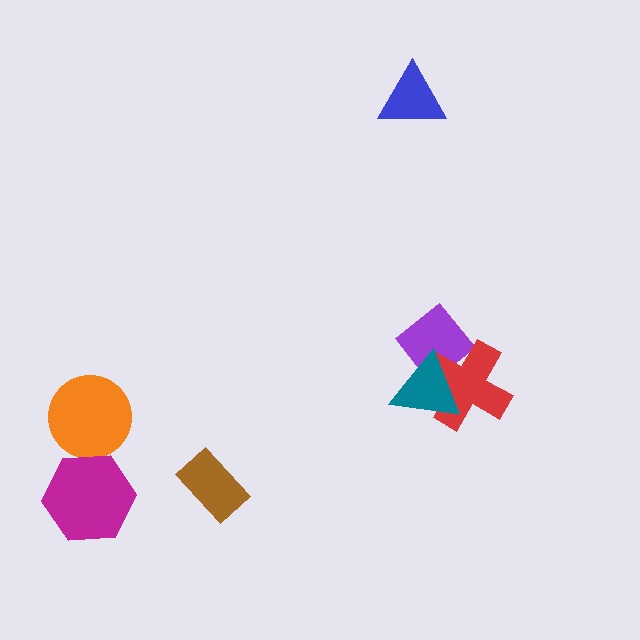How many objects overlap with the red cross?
2 objects overlap with the red cross.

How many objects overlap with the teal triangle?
2 objects overlap with the teal triangle.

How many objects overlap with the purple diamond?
2 objects overlap with the purple diamond.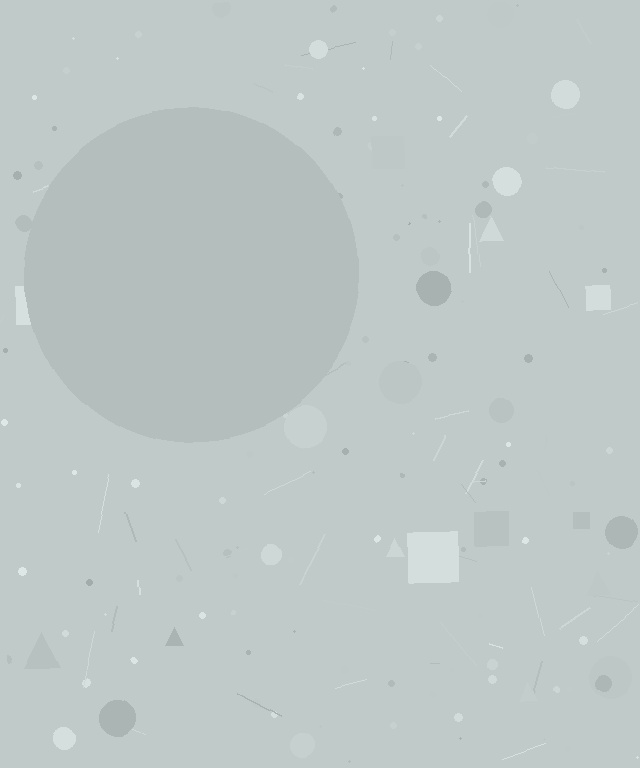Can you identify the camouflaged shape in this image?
The camouflaged shape is a circle.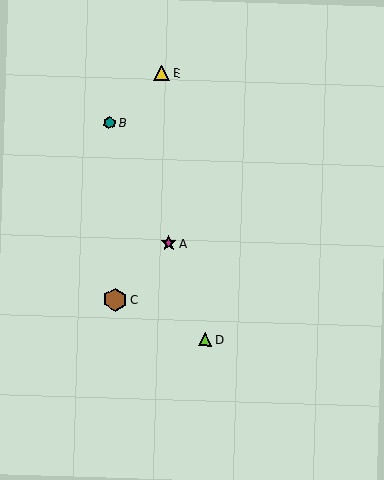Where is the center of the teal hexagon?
The center of the teal hexagon is at (109, 123).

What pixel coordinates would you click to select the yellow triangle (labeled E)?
Click at (162, 73) to select the yellow triangle E.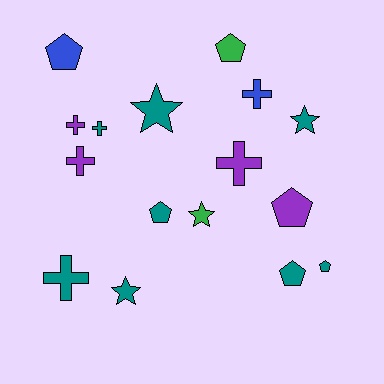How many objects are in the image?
There are 16 objects.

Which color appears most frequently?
Teal, with 8 objects.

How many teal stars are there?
There are 3 teal stars.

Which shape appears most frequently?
Cross, with 6 objects.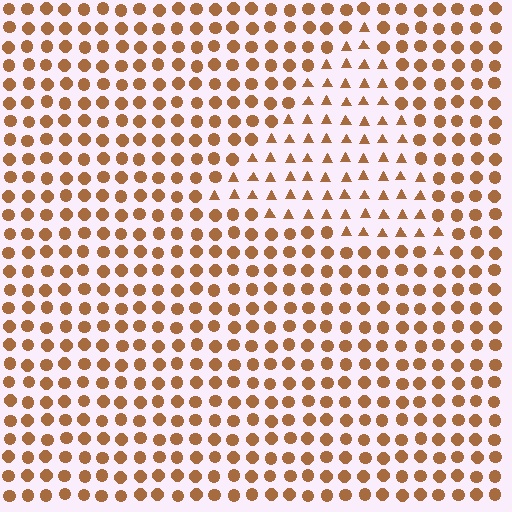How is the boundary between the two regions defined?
The boundary is defined by a change in element shape: triangles inside vs. circles outside. All elements share the same color and spacing.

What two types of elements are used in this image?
The image uses triangles inside the triangle region and circles outside it.